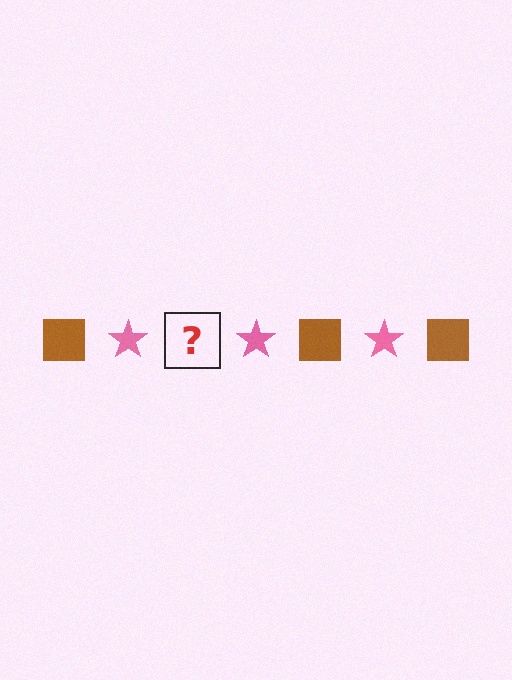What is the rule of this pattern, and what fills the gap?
The rule is that the pattern alternates between brown square and pink star. The gap should be filled with a brown square.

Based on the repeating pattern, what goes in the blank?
The blank should be a brown square.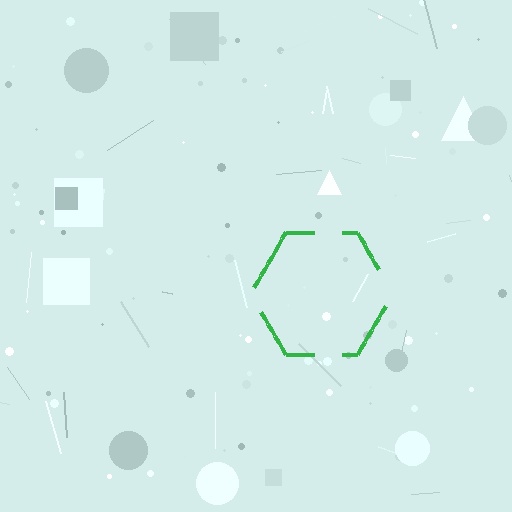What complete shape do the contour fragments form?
The contour fragments form a hexagon.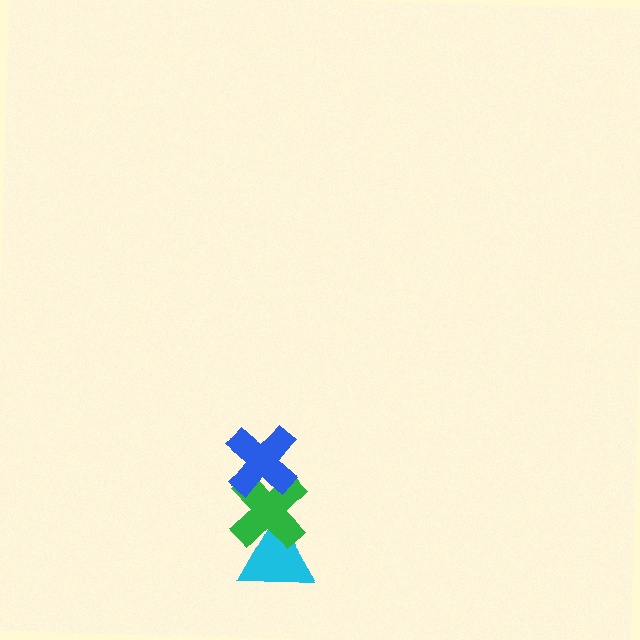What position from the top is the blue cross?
The blue cross is 1st from the top.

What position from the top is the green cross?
The green cross is 2nd from the top.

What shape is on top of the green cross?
The blue cross is on top of the green cross.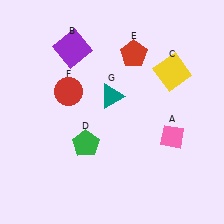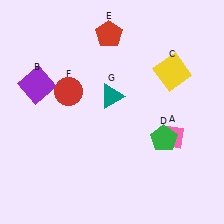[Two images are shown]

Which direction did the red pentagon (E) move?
The red pentagon (E) moved left.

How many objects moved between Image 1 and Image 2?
3 objects moved between the two images.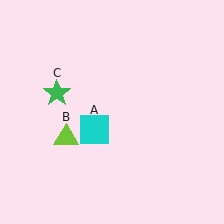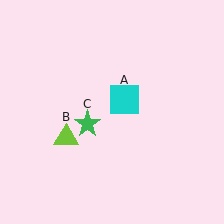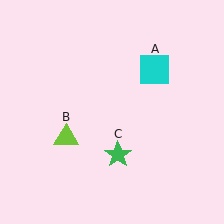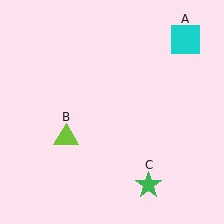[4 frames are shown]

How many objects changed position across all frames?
2 objects changed position: cyan square (object A), green star (object C).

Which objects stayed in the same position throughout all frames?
Lime triangle (object B) remained stationary.